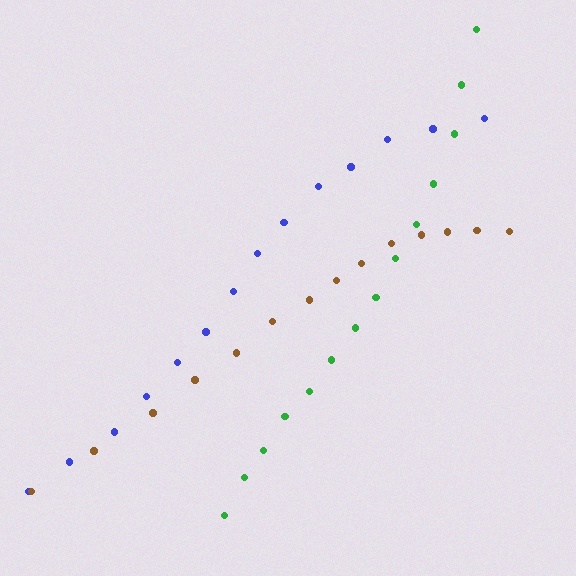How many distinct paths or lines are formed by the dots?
There are 3 distinct paths.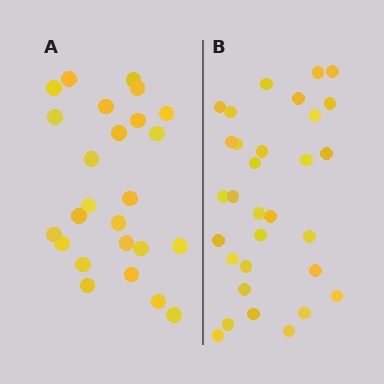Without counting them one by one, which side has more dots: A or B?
Region B (the right region) has more dots.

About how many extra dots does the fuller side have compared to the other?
Region B has about 6 more dots than region A.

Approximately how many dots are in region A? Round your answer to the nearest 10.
About 20 dots. (The exact count is 25, which rounds to 20.)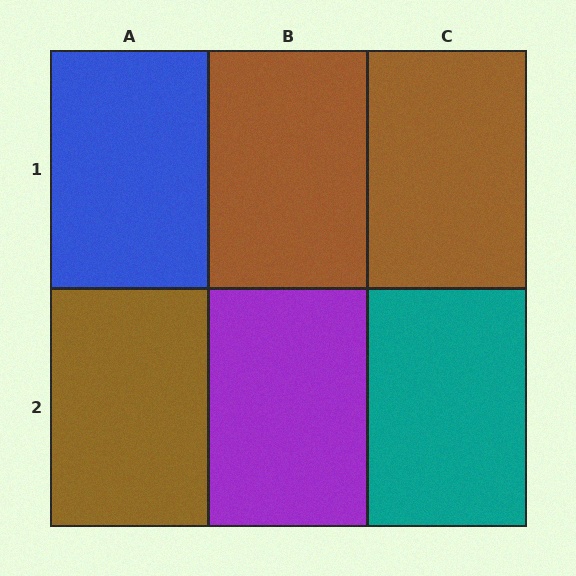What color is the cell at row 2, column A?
Brown.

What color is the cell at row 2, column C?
Teal.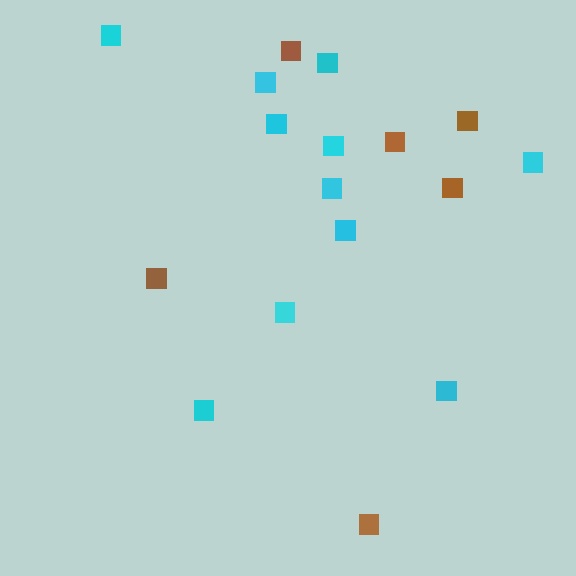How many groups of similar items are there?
There are 2 groups: one group of cyan squares (11) and one group of brown squares (6).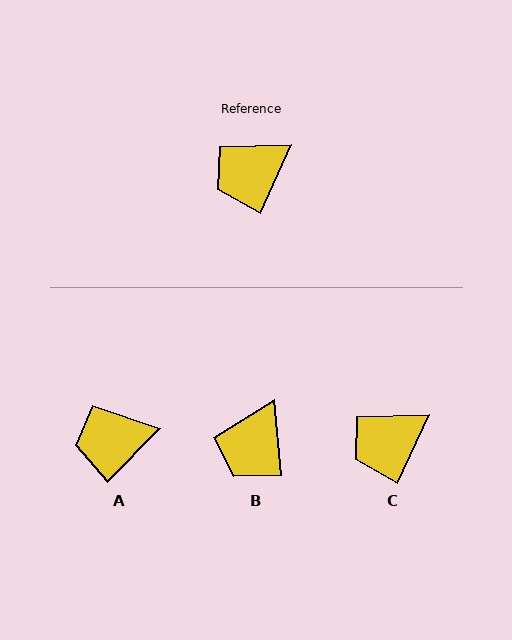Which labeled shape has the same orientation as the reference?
C.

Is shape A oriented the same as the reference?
No, it is off by about 20 degrees.